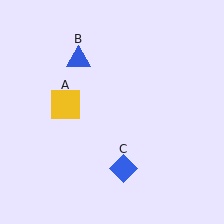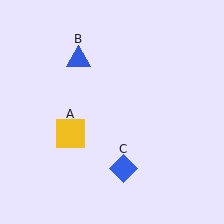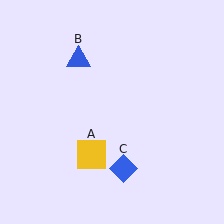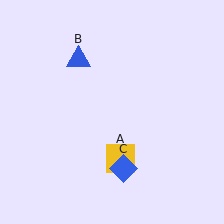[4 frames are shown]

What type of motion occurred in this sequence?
The yellow square (object A) rotated counterclockwise around the center of the scene.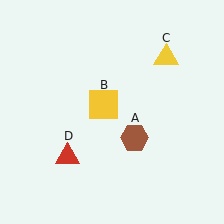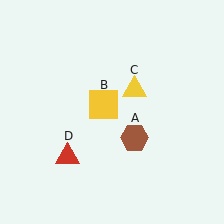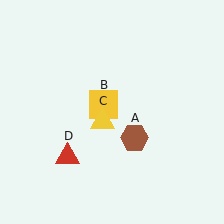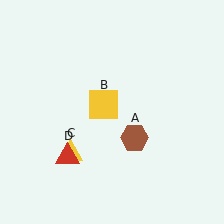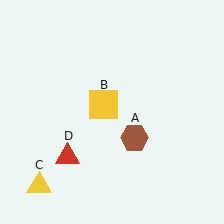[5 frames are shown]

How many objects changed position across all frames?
1 object changed position: yellow triangle (object C).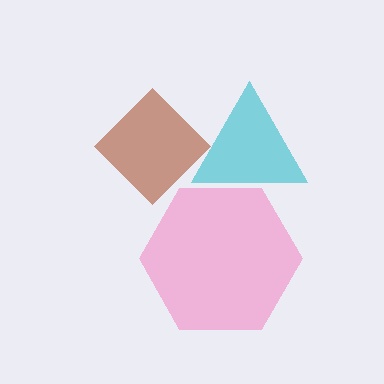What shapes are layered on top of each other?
The layered shapes are: a cyan triangle, a pink hexagon, a brown diamond.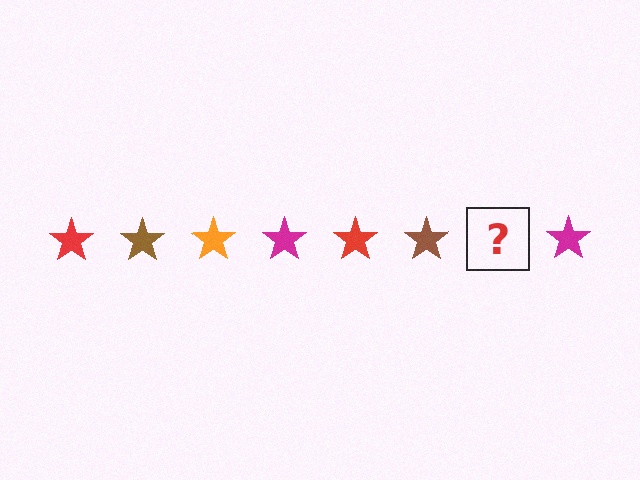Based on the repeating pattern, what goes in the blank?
The blank should be an orange star.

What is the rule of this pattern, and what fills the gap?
The rule is that the pattern cycles through red, brown, orange, magenta stars. The gap should be filled with an orange star.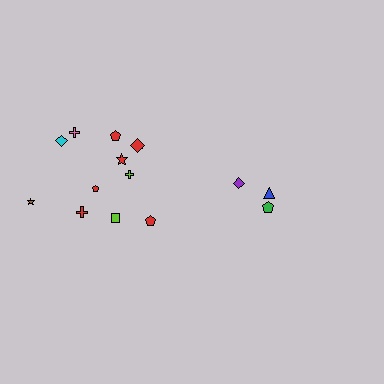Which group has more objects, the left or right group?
The left group.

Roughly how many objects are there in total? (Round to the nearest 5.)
Roughly 15 objects in total.